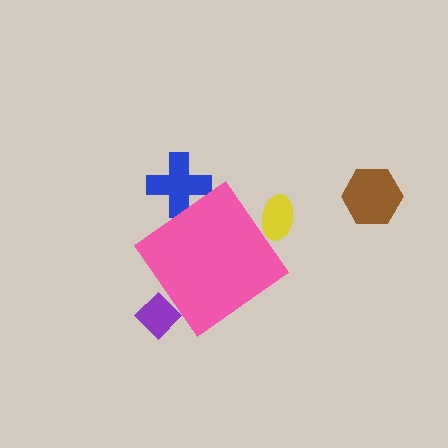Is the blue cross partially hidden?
Yes, the blue cross is partially hidden behind the pink diamond.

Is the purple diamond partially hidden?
Yes, the purple diamond is partially hidden behind the pink diamond.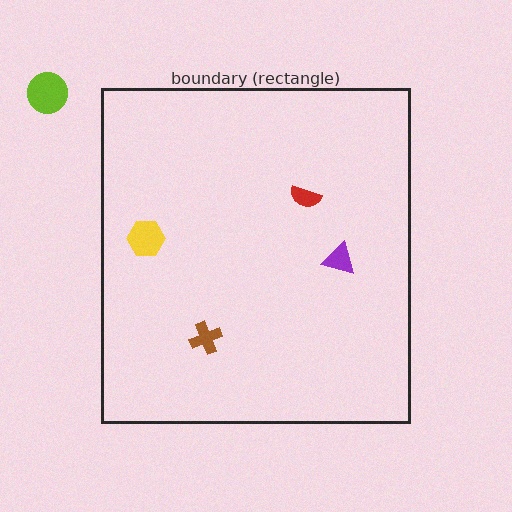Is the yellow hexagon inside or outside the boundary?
Inside.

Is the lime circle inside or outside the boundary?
Outside.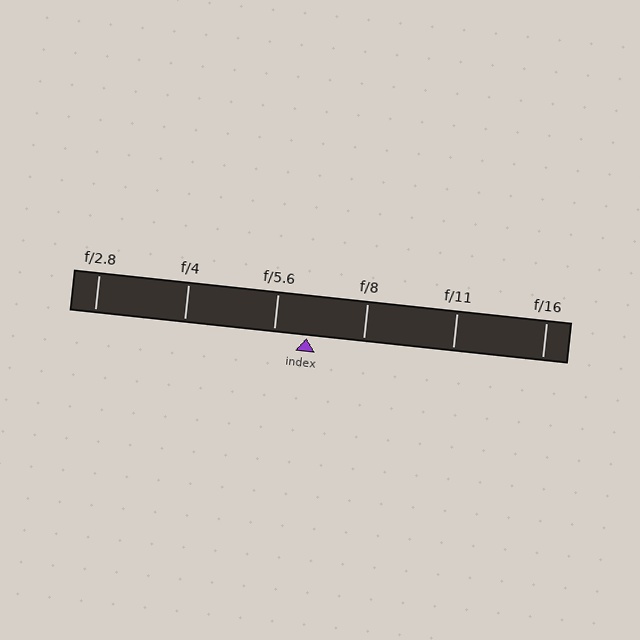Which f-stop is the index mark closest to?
The index mark is closest to f/5.6.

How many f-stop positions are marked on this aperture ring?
There are 6 f-stop positions marked.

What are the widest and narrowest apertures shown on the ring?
The widest aperture shown is f/2.8 and the narrowest is f/16.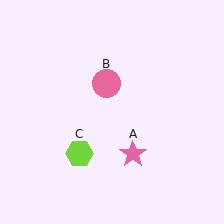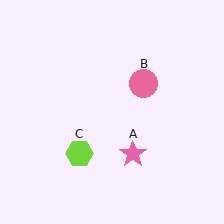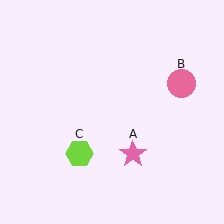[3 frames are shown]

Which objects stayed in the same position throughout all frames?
Pink star (object A) and lime hexagon (object C) remained stationary.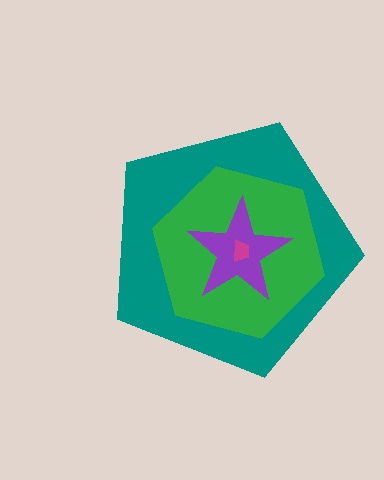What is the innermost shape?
The magenta trapezoid.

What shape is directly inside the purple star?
The magenta trapezoid.